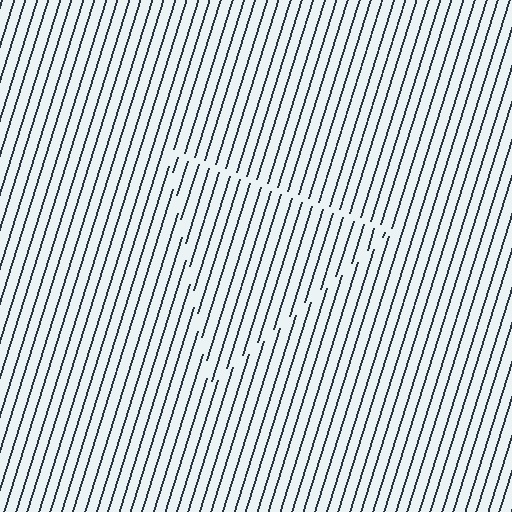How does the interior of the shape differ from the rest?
The interior of the shape contains the same grating, shifted by half a period — the contour is defined by the phase discontinuity where line-ends from the inner and outer gratings abut.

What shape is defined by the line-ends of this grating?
An illusory triangle. The interior of the shape contains the same grating, shifted by half a period — the contour is defined by the phase discontinuity where line-ends from the inner and outer gratings abut.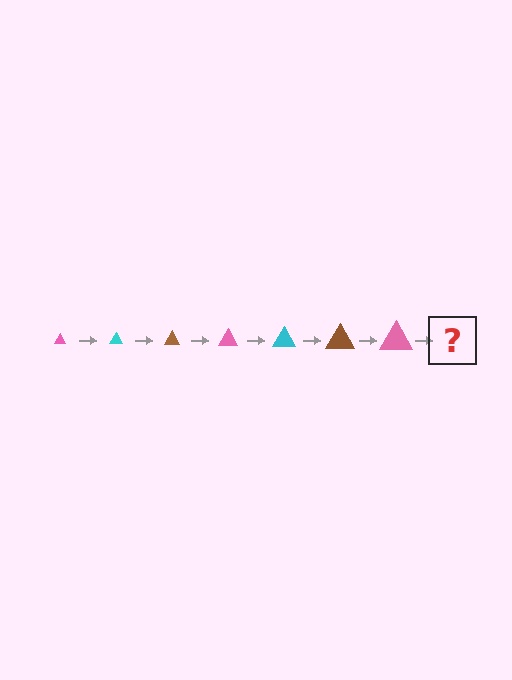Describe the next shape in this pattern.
It should be a cyan triangle, larger than the previous one.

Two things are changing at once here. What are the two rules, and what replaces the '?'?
The two rules are that the triangle grows larger each step and the color cycles through pink, cyan, and brown. The '?' should be a cyan triangle, larger than the previous one.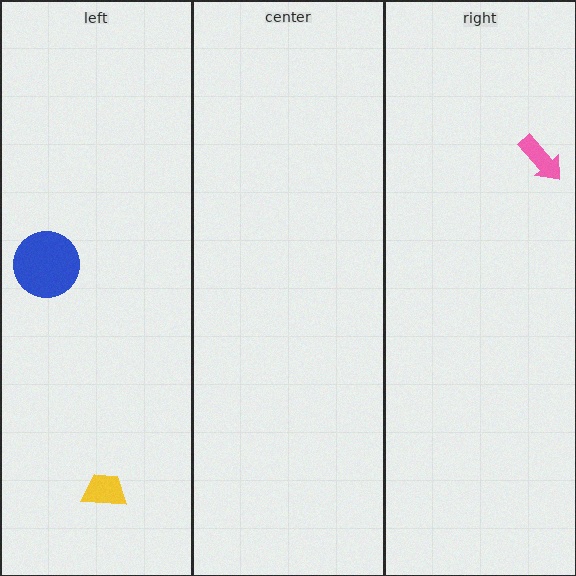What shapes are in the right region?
The pink arrow.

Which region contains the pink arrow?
The right region.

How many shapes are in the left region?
2.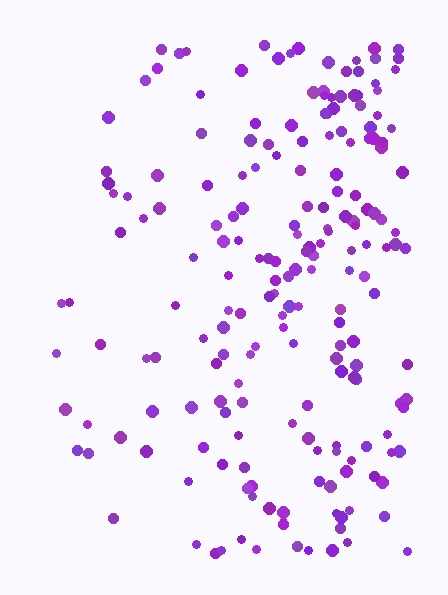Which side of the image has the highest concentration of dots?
The right.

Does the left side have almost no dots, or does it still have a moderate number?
Still a moderate number, just noticeably fewer than the right.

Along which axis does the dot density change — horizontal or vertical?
Horizontal.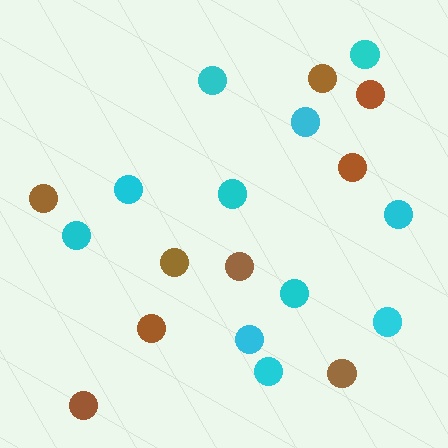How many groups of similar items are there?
There are 2 groups: one group of brown circles (9) and one group of cyan circles (11).